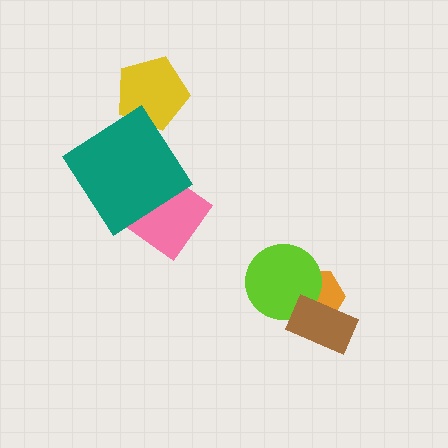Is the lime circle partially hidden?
Yes, it is partially covered by another shape.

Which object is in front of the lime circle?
The brown rectangle is in front of the lime circle.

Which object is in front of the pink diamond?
The teal diamond is in front of the pink diamond.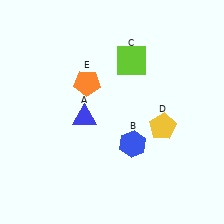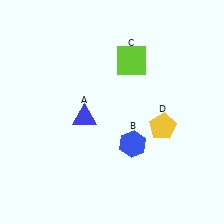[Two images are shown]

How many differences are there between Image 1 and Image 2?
There is 1 difference between the two images.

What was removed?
The orange pentagon (E) was removed in Image 2.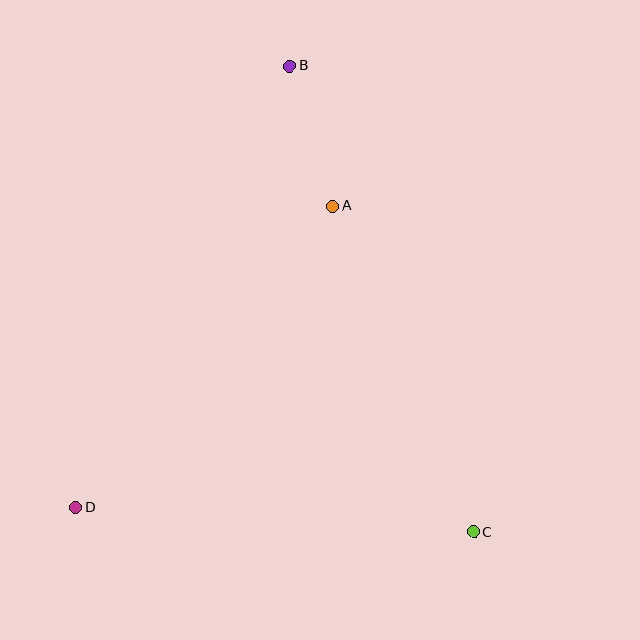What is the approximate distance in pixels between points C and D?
The distance between C and D is approximately 399 pixels.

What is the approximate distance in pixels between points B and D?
The distance between B and D is approximately 491 pixels.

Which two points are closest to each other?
Points A and B are closest to each other.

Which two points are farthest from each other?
Points B and C are farthest from each other.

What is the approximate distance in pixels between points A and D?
The distance between A and D is approximately 396 pixels.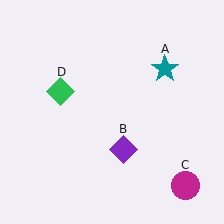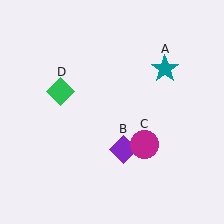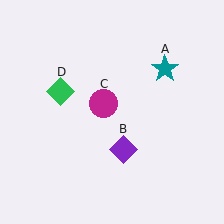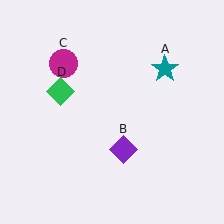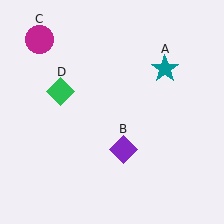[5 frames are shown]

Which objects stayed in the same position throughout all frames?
Teal star (object A) and purple diamond (object B) and green diamond (object D) remained stationary.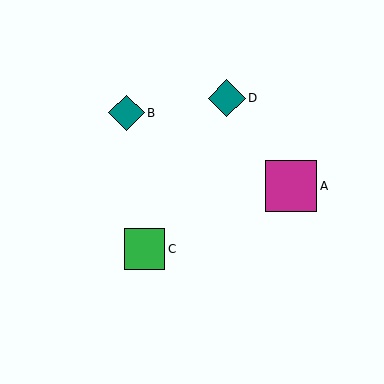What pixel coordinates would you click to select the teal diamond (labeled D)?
Click at (227, 98) to select the teal diamond D.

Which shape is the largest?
The magenta square (labeled A) is the largest.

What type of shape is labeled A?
Shape A is a magenta square.